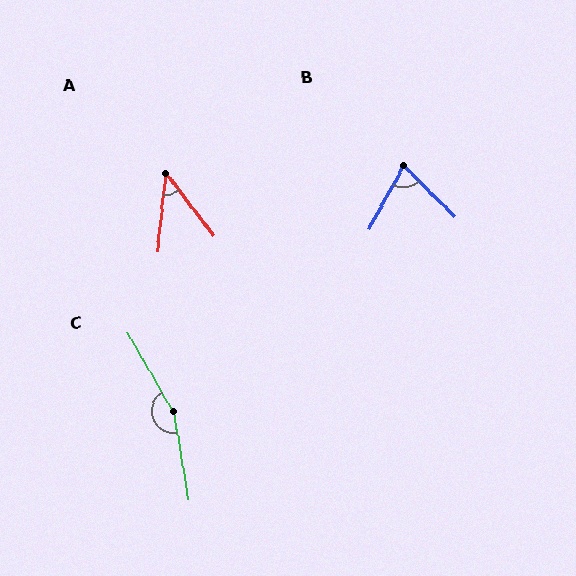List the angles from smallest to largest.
A (44°), B (74°), C (160°).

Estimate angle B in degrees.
Approximately 74 degrees.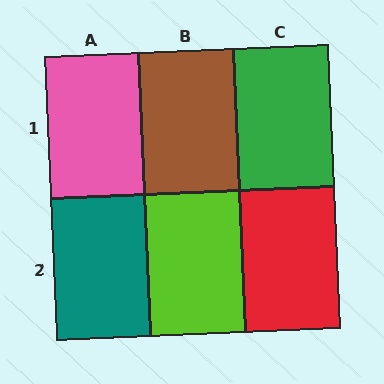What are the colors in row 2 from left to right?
Teal, lime, red.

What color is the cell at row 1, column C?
Green.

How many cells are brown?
1 cell is brown.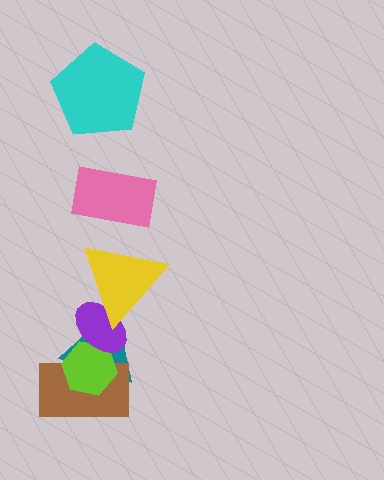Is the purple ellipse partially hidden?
Yes, it is partially covered by another shape.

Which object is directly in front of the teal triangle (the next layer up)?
The brown rectangle is directly in front of the teal triangle.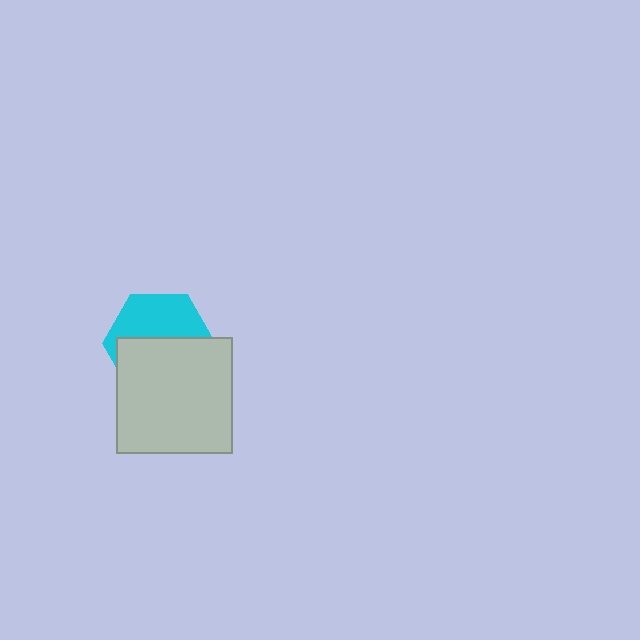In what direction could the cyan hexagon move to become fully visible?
The cyan hexagon could move up. That would shift it out from behind the light gray square entirely.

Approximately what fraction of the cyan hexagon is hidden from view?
Roughly 54% of the cyan hexagon is hidden behind the light gray square.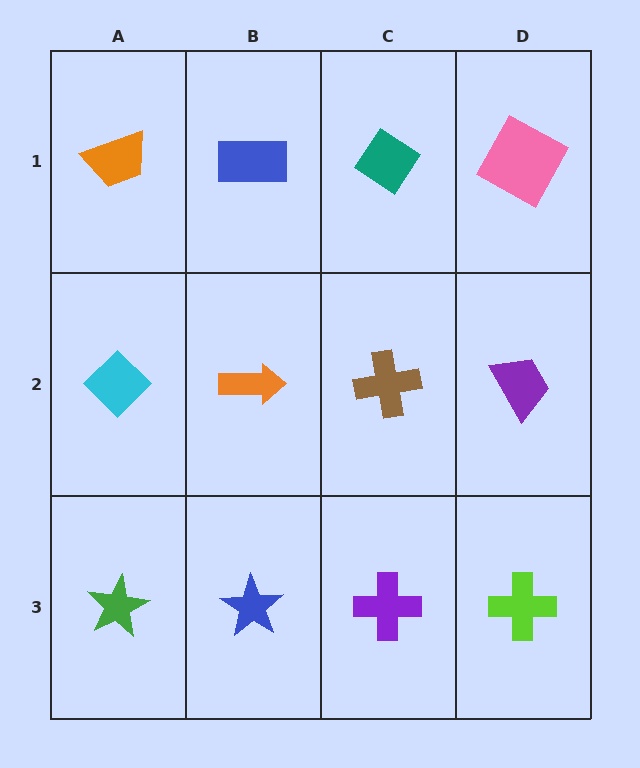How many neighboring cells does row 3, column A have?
2.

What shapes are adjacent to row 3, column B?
An orange arrow (row 2, column B), a green star (row 3, column A), a purple cross (row 3, column C).